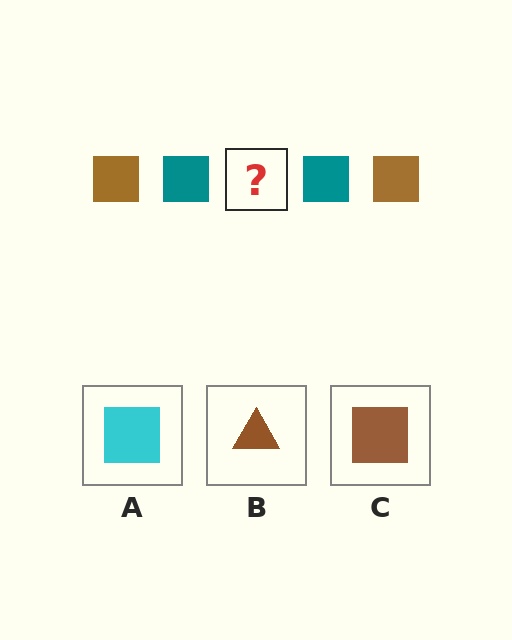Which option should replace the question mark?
Option C.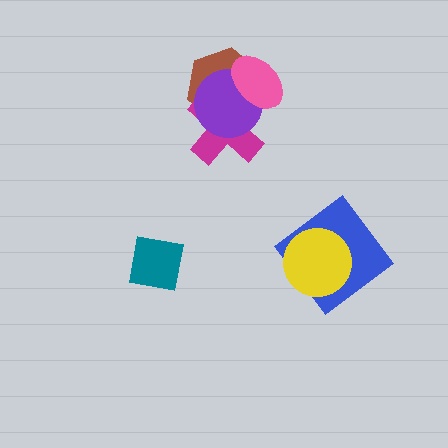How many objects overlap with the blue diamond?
1 object overlaps with the blue diamond.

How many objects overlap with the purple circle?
3 objects overlap with the purple circle.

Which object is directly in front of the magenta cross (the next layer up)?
The purple circle is directly in front of the magenta cross.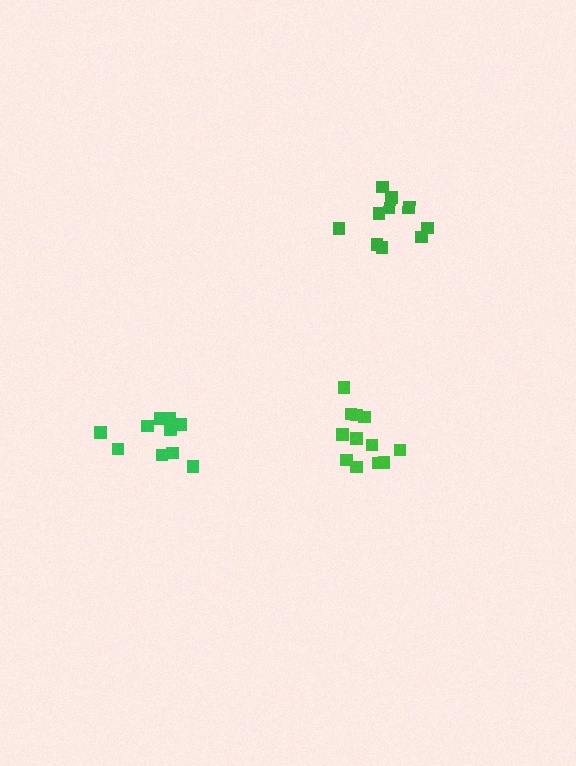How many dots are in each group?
Group 1: 12 dots, Group 2: 10 dots, Group 3: 10 dots (32 total).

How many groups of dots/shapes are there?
There are 3 groups.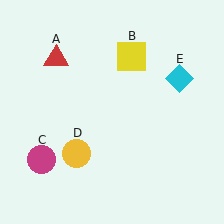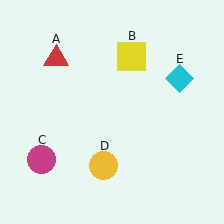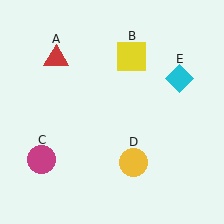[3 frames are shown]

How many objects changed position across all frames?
1 object changed position: yellow circle (object D).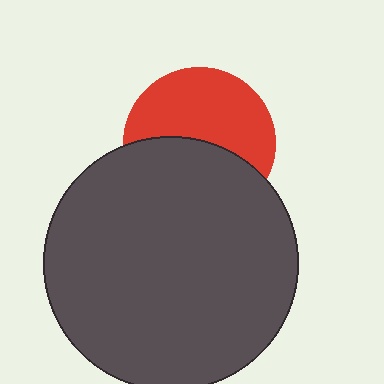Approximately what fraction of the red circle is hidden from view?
Roughly 47% of the red circle is hidden behind the dark gray circle.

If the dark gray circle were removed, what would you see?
You would see the complete red circle.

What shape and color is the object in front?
The object in front is a dark gray circle.